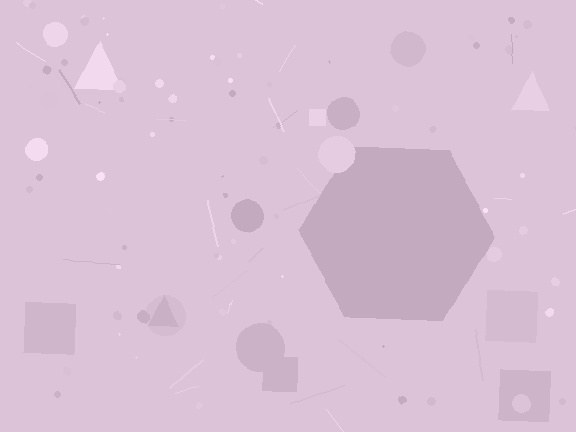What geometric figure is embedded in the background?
A hexagon is embedded in the background.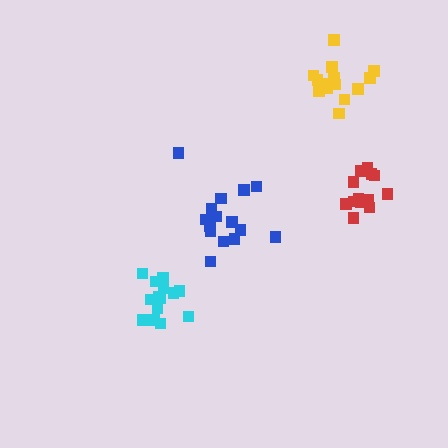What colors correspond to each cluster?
The clusters are colored: red, blue, yellow, cyan.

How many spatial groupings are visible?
There are 4 spatial groupings.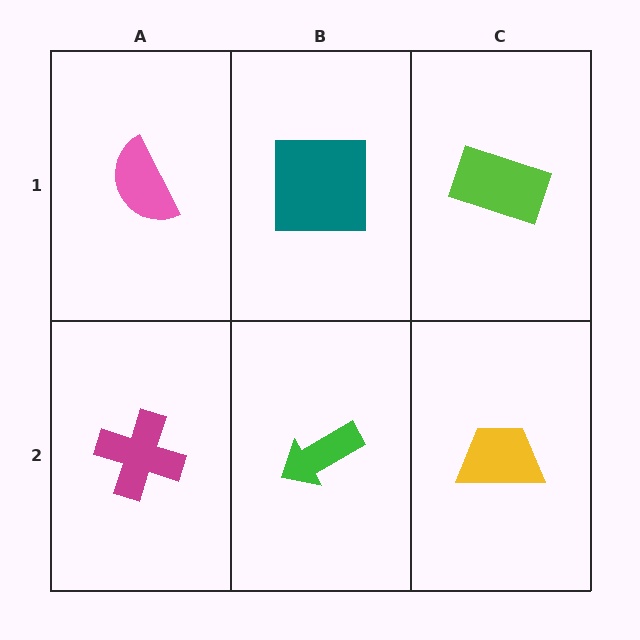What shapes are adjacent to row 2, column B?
A teal square (row 1, column B), a magenta cross (row 2, column A), a yellow trapezoid (row 2, column C).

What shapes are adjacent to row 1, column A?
A magenta cross (row 2, column A), a teal square (row 1, column B).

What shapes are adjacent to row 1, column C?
A yellow trapezoid (row 2, column C), a teal square (row 1, column B).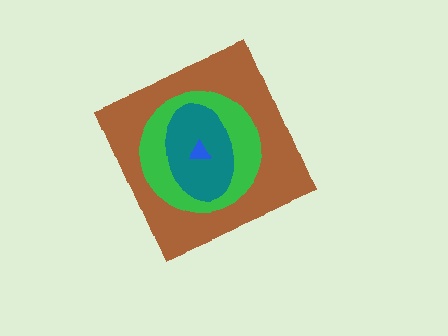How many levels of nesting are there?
4.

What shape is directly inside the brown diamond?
The green circle.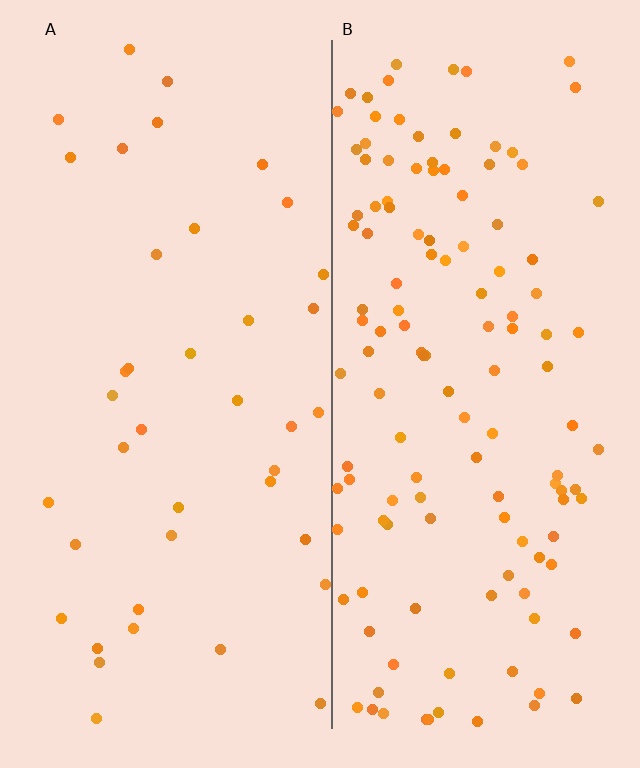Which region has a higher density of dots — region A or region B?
B (the right).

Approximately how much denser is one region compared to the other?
Approximately 3.3× — region B over region A.